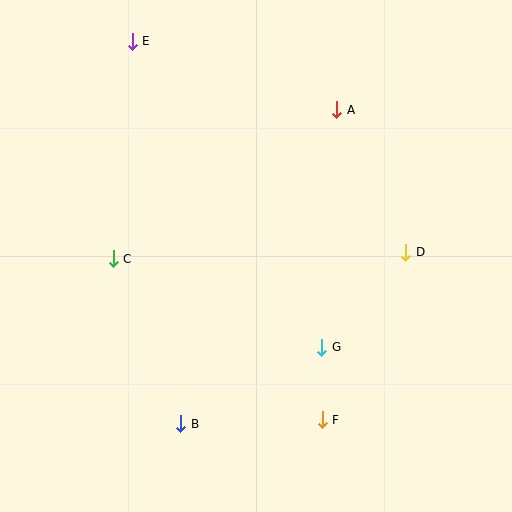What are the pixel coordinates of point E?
Point E is at (132, 41).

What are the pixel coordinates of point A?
Point A is at (337, 110).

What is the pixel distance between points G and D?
The distance between G and D is 127 pixels.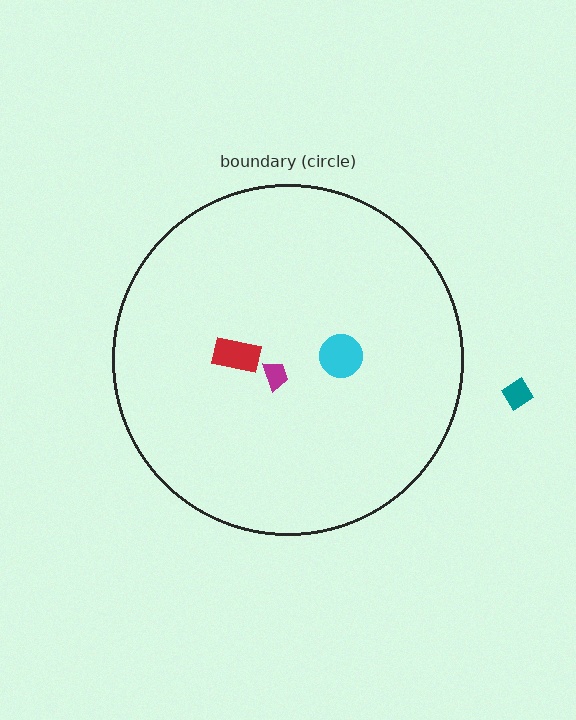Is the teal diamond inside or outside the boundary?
Outside.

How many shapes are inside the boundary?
3 inside, 1 outside.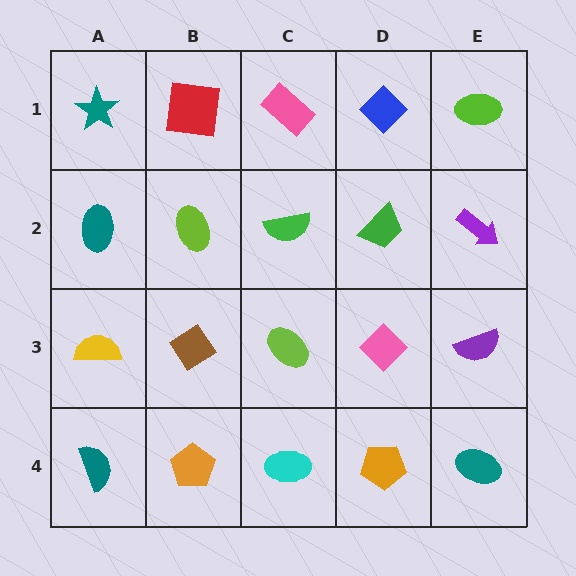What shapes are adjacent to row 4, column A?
A yellow semicircle (row 3, column A), an orange pentagon (row 4, column B).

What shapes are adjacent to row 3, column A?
A teal ellipse (row 2, column A), a teal semicircle (row 4, column A), a brown diamond (row 3, column B).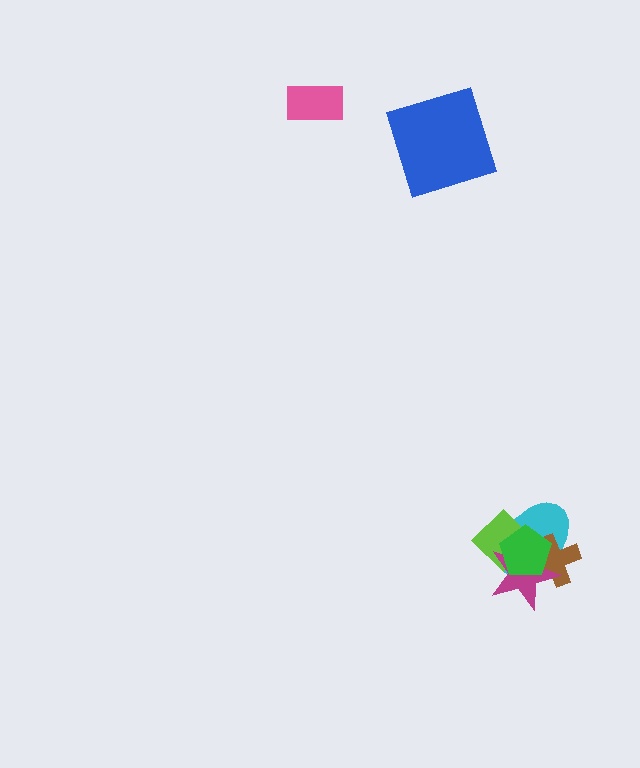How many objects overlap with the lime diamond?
3 objects overlap with the lime diamond.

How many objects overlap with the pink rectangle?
0 objects overlap with the pink rectangle.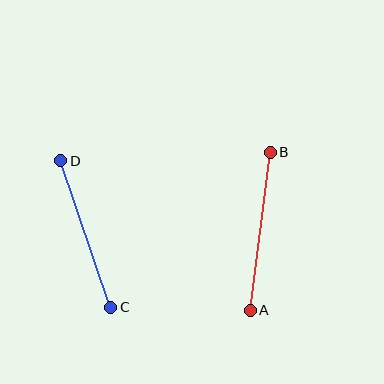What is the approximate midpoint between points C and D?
The midpoint is at approximately (86, 234) pixels.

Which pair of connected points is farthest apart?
Points A and B are farthest apart.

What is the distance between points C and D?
The distance is approximately 155 pixels.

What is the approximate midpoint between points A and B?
The midpoint is at approximately (260, 231) pixels.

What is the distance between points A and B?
The distance is approximately 159 pixels.